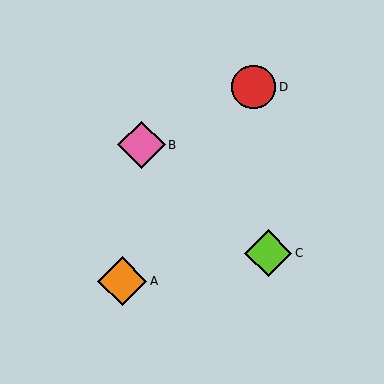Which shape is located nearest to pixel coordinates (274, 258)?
The lime diamond (labeled C) at (268, 253) is nearest to that location.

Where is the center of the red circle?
The center of the red circle is at (254, 87).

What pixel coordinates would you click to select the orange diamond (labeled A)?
Click at (122, 281) to select the orange diamond A.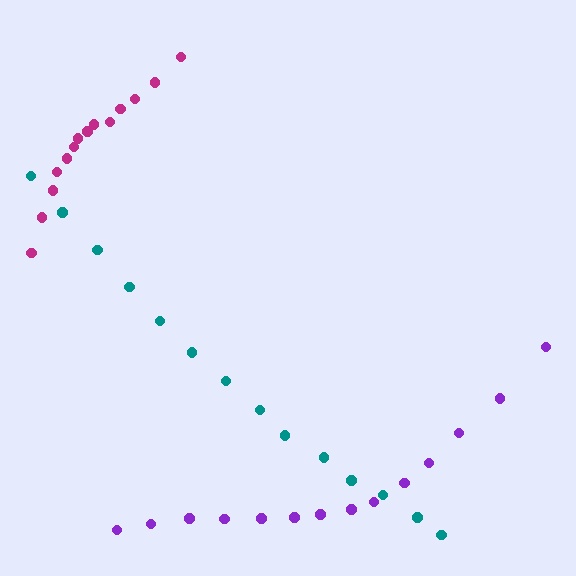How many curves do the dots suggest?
There are 3 distinct paths.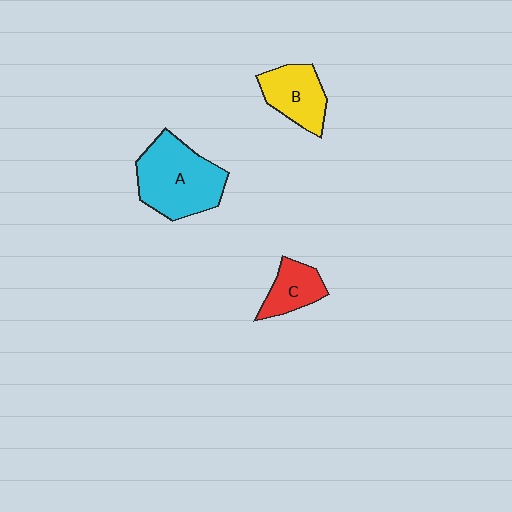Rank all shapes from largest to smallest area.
From largest to smallest: A (cyan), B (yellow), C (red).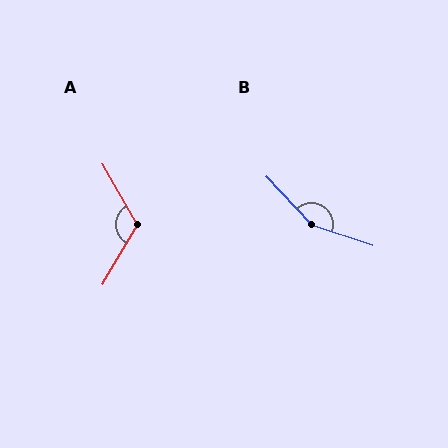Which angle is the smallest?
A, at approximately 120 degrees.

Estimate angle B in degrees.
Approximately 151 degrees.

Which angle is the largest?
B, at approximately 151 degrees.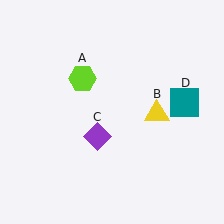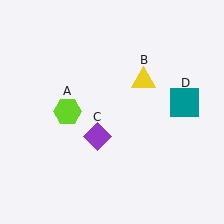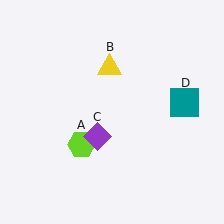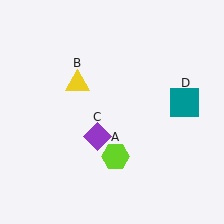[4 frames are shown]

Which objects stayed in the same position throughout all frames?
Purple diamond (object C) and teal square (object D) remained stationary.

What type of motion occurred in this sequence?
The lime hexagon (object A), yellow triangle (object B) rotated counterclockwise around the center of the scene.